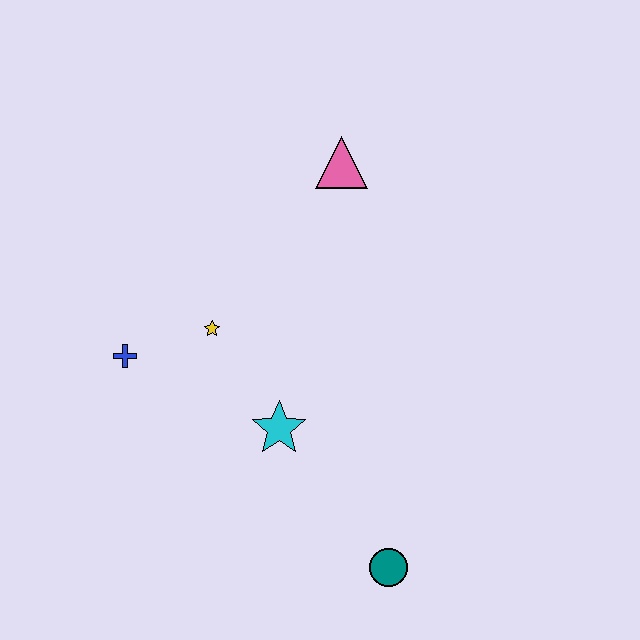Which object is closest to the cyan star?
The yellow star is closest to the cyan star.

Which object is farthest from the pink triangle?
The teal circle is farthest from the pink triangle.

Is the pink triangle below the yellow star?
No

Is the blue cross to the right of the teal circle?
No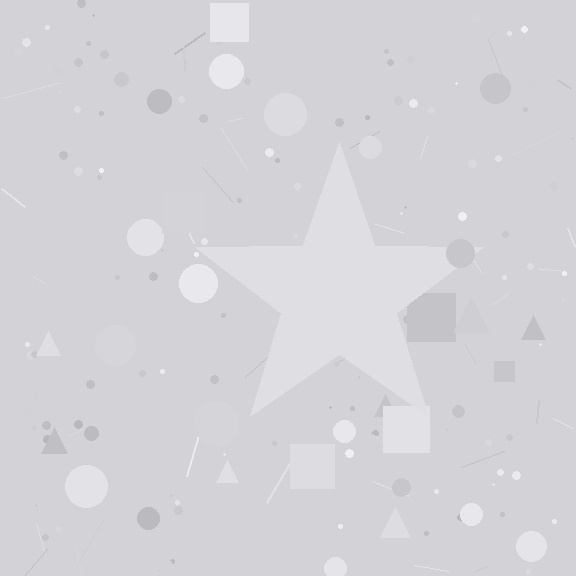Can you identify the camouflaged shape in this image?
The camouflaged shape is a star.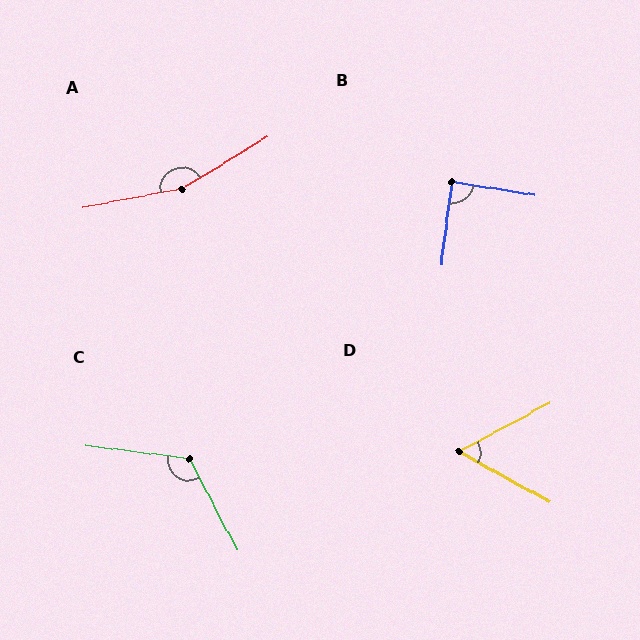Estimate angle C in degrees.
Approximately 125 degrees.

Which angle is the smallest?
D, at approximately 57 degrees.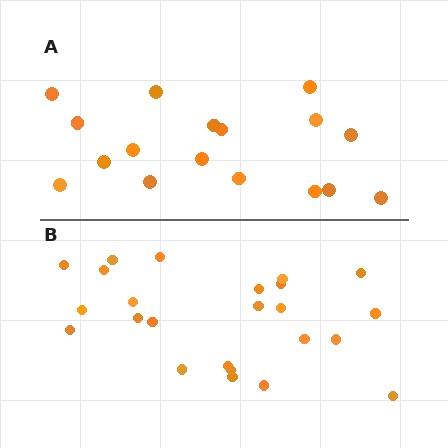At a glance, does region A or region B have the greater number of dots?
Region B (the bottom region) has more dots.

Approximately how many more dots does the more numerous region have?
Region B has roughly 8 or so more dots than region A.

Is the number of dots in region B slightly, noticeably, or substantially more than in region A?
Region B has noticeably more, but not dramatically so. The ratio is roughly 1.4 to 1.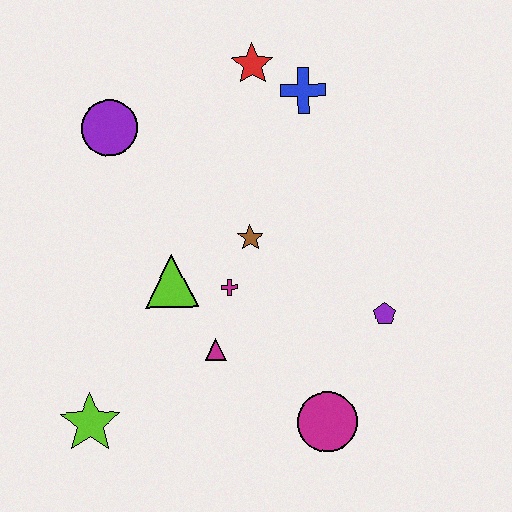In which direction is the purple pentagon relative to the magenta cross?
The purple pentagon is to the right of the magenta cross.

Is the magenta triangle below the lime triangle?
Yes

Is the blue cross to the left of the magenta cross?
No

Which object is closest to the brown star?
The magenta cross is closest to the brown star.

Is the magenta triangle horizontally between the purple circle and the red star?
Yes